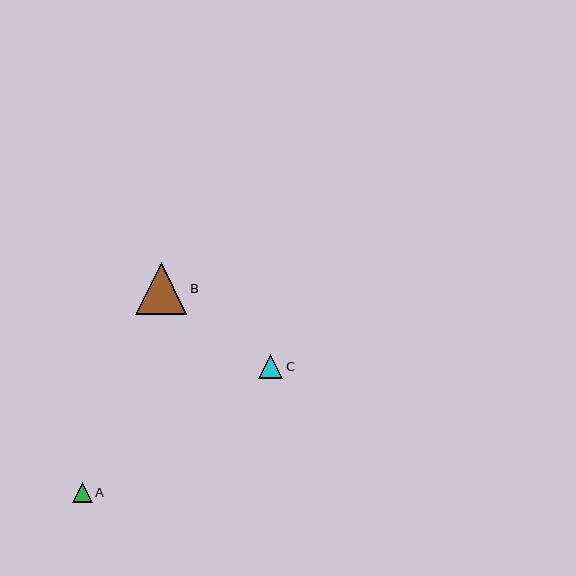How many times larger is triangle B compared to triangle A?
Triangle B is approximately 2.6 times the size of triangle A.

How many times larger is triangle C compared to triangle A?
Triangle C is approximately 1.2 times the size of triangle A.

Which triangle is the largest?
Triangle B is the largest with a size of approximately 52 pixels.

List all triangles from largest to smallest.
From largest to smallest: B, C, A.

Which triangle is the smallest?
Triangle A is the smallest with a size of approximately 20 pixels.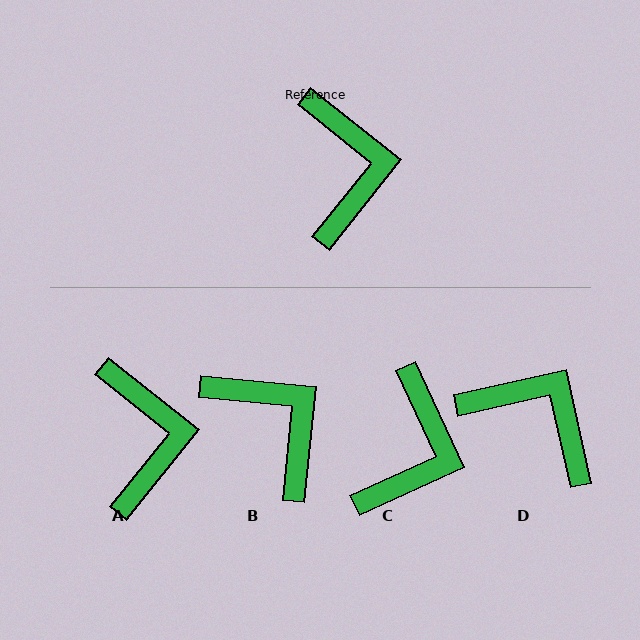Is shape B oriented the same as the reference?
No, it is off by about 33 degrees.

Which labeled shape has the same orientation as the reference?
A.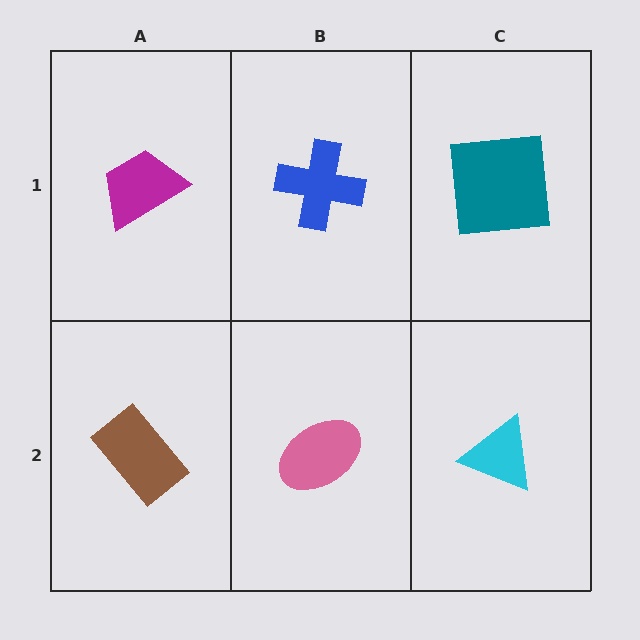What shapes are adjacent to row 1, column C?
A cyan triangle (row 2, column C), a blue cross (row 1, column B).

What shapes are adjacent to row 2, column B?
A blue cross (row 1, column B), a brown rectangle (row 2, column A), a cyan triangle (row 2, column C).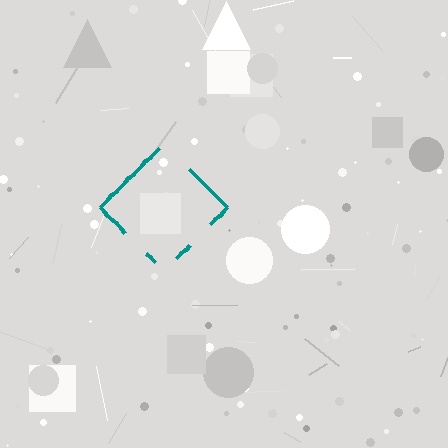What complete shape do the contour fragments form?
The contour fragments form a diamond.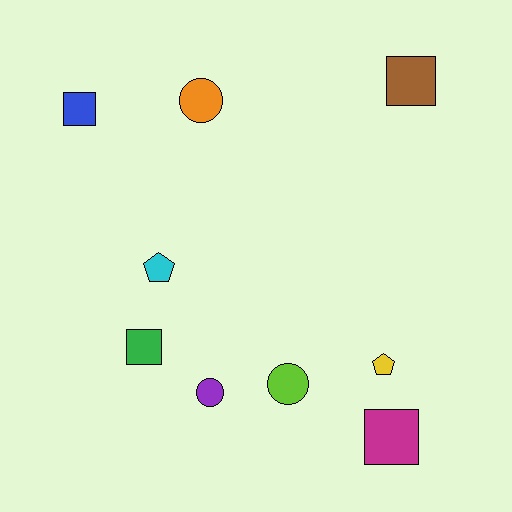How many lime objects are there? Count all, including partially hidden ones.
There is 1 lime object.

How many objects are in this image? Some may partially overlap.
There are 9 objects.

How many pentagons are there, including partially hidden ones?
There are 2 pentagons.